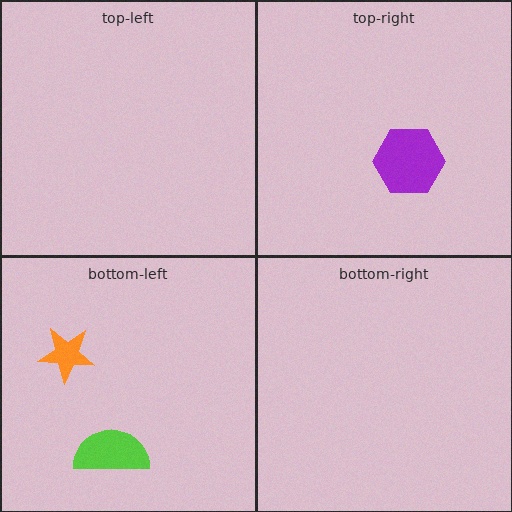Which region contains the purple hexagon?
The top-right region.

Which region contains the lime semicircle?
The bottom-left region.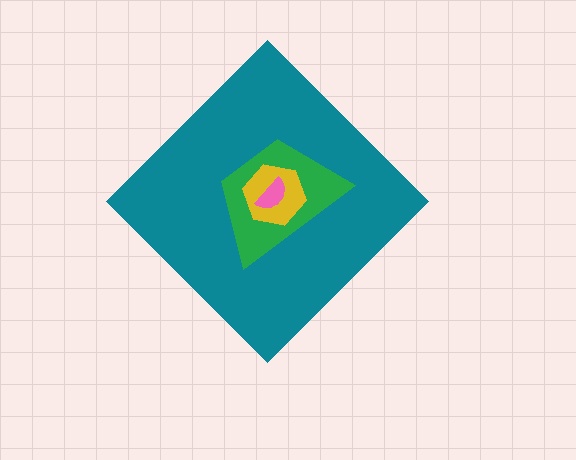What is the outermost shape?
The teal diamond.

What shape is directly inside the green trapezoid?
The yellow hexagon.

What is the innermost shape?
The pink semicircle.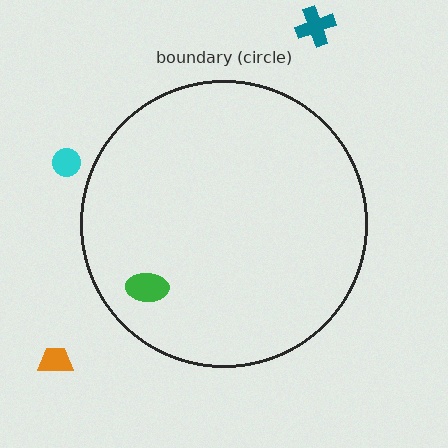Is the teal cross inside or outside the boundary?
Outside.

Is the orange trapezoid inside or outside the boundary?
Outside.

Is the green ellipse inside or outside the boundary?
Inside.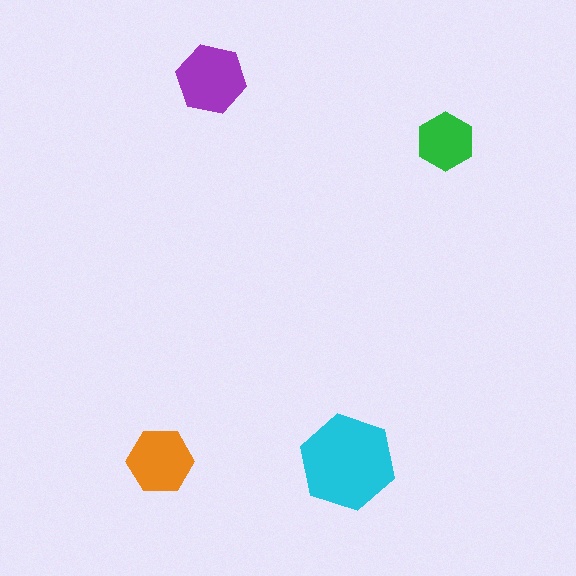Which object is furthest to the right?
The green hexagon is rightmost.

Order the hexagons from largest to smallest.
the cyan one, the purple one, the orange one, the green one.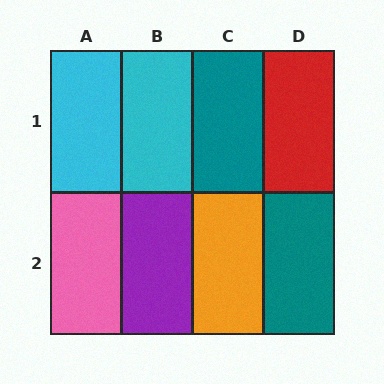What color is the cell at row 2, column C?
Orange.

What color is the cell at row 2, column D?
Teal.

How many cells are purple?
1 cell is purple.